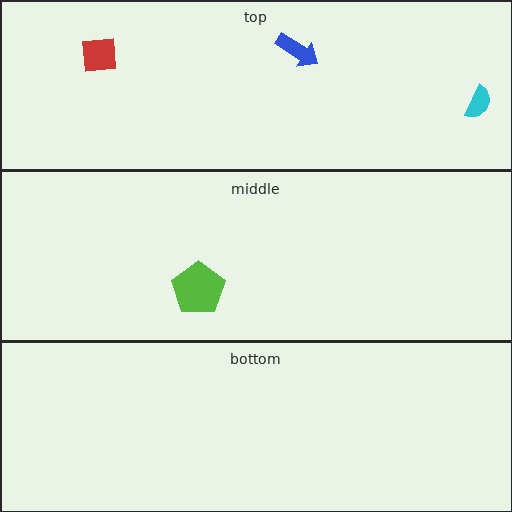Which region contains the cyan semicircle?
The top region.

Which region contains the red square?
The top region.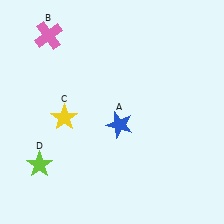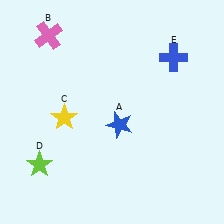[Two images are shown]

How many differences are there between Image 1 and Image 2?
There is 1 difference between the two images.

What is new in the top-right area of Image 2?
A blue cross (E) was added in the top-right area of Image 2.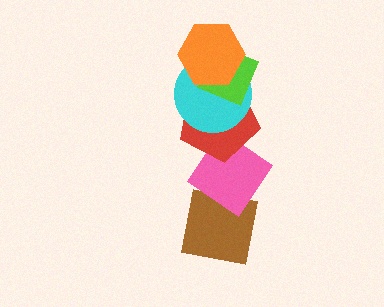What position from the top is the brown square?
The brown square is 6th from the top.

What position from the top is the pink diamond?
The pink diamond is 5th from the top.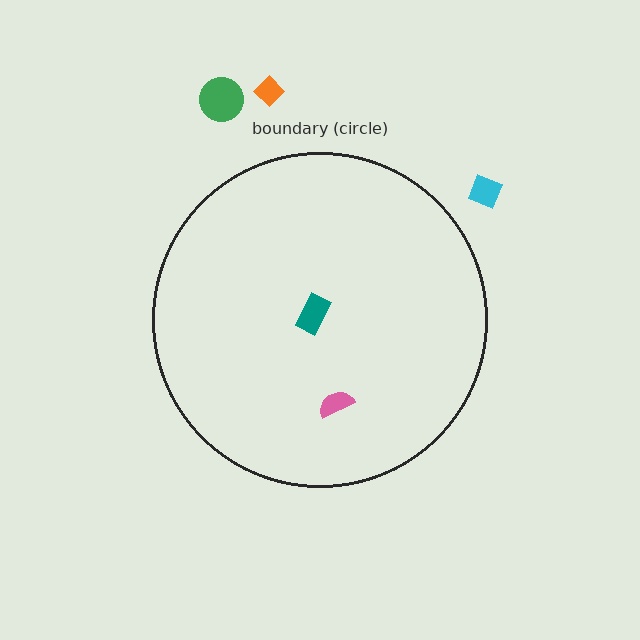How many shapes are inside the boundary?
2 inside, 3 outside.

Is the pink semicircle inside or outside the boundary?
Inside.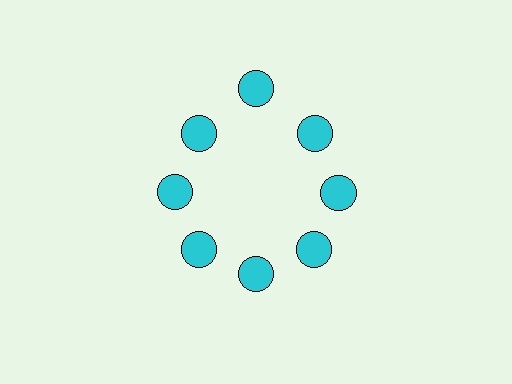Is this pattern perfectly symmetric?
No. The 8 cyan circles are arranged in a ring, but one element near the 12 o'clock position is pushed outward from the center, breaking the 8-fold rotational symmetry.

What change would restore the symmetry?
The symmetry would be restored by moving it inward, back onto the ring so that all 8 circles sit at equal angles and equal distance from the center.